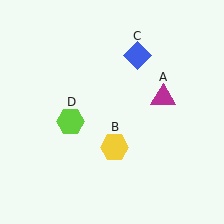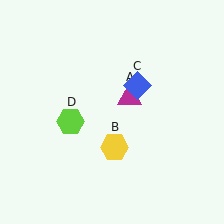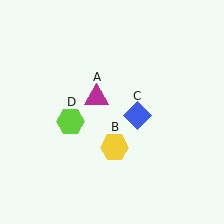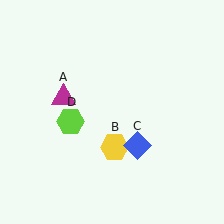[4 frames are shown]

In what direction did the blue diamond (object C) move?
The blue diamond (object C) moved down.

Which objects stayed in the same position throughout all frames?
Yellow hexagon (object B) and lime hexagon (object D) remained stationary.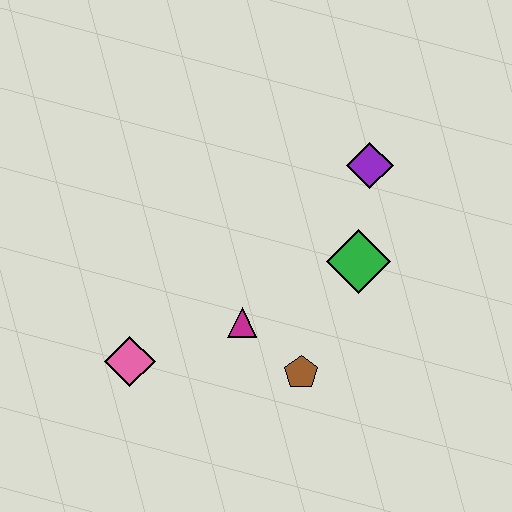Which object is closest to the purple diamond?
The green diamond is closest to the purple diamond.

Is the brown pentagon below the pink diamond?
Yes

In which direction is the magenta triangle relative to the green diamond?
The magenta triangle is to the left of the green diamond.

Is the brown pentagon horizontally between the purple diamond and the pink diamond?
Yes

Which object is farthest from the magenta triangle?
The purple diamond is farthest from the magenta triangle.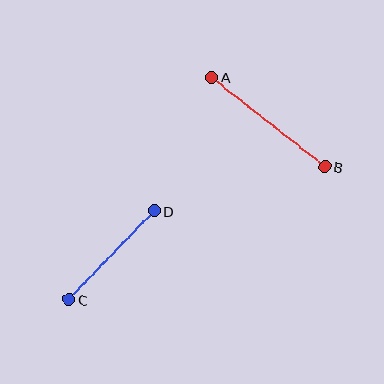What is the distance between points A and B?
The distance is approximately 144 pixels.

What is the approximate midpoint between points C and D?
The midpoint is at approximately (112, 255) pixels.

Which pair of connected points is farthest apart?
Points A and B are farthest apart.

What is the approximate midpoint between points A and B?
The midpoint is at approximately (268, 122) pixels.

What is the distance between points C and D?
The distance is approximately 123 pixels.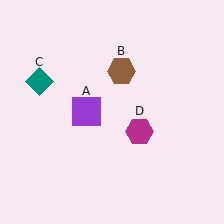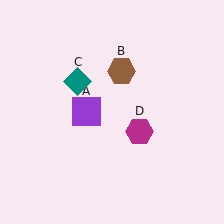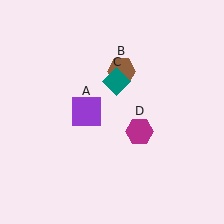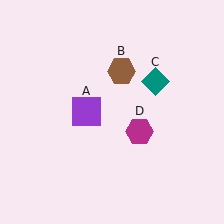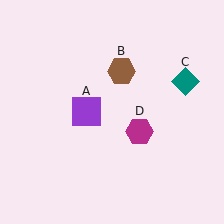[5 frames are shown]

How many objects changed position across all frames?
1 object changed position: teal diamond (object C).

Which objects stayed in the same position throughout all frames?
Purple square (object A) and brown hexagon (object B) and magenta hexagon (object D) remained stationary.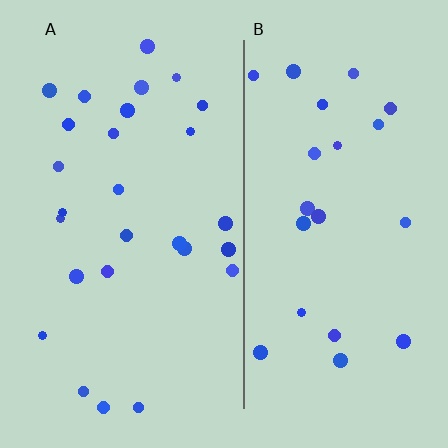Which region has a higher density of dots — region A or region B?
A (the left).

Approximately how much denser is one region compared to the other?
Approximately 1.3× — region A over region B.